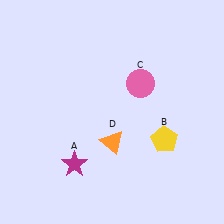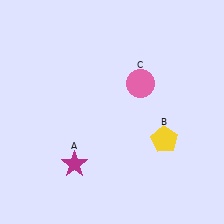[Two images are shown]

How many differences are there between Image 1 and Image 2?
There is 1 difference between the two images.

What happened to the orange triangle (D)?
The orange triangle (D) was removed in Image 2. It was in the bottom-right area of Image 1.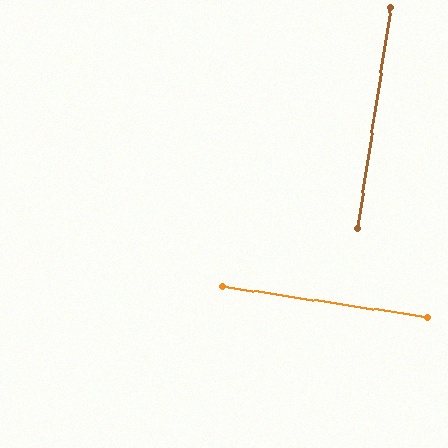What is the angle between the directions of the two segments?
Approximately 90 degrees.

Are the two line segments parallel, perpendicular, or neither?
Perpendicular — they meet at approximately 90°.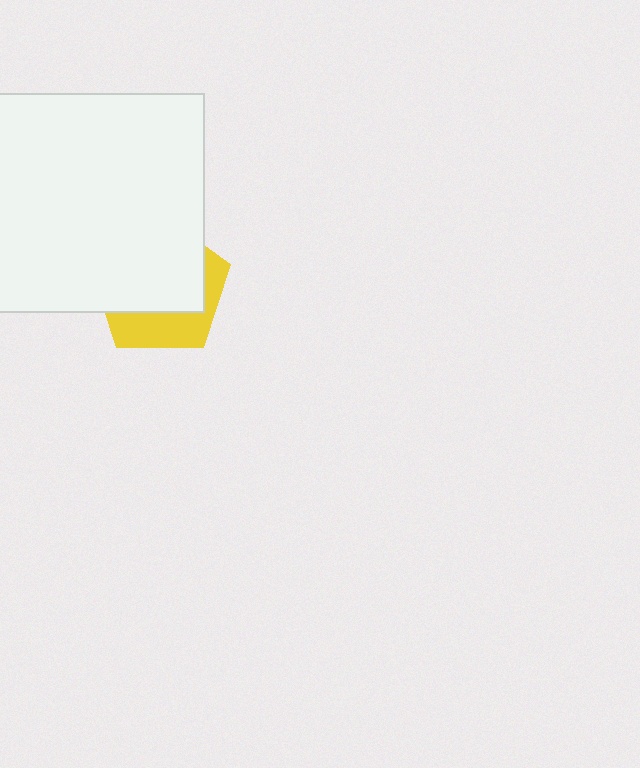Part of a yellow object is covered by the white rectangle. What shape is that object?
It is a pentagon.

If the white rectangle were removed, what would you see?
You would see the complete yellow pentagon.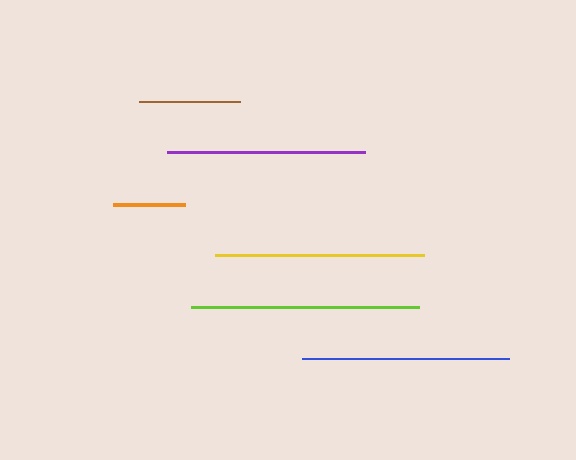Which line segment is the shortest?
The orange line is the shortest at approximately 73 pixels.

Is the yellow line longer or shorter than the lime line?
The lime line is longer than the yellow line.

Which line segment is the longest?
The lime line is the longest at approximately 228 pixels.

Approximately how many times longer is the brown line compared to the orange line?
The brown line is approximately 1.4 times the length of the orange line.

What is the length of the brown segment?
The brown segment is approximately 101 pixels long.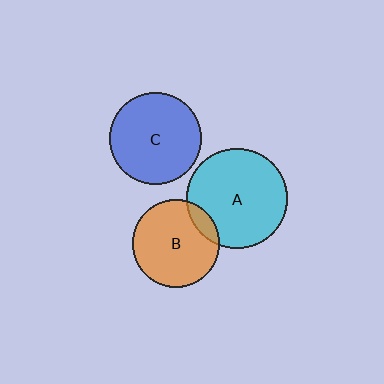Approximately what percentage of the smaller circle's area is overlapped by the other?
Approximately 10%.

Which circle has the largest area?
Circle A (cyan).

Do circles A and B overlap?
Yes.